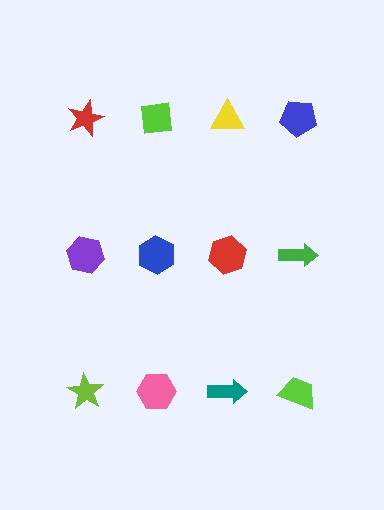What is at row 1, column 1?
A red star.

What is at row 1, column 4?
A blue pentagon.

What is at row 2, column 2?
A blue hexagon.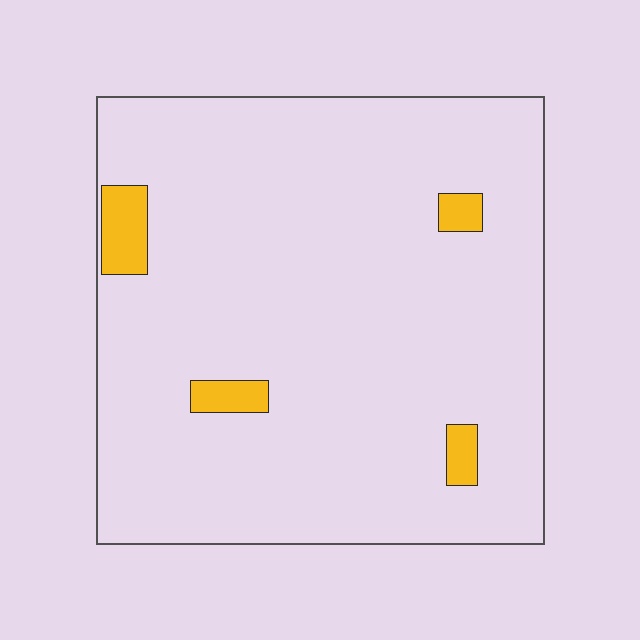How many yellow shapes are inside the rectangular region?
4.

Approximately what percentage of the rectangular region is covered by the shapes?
Approximately 5%.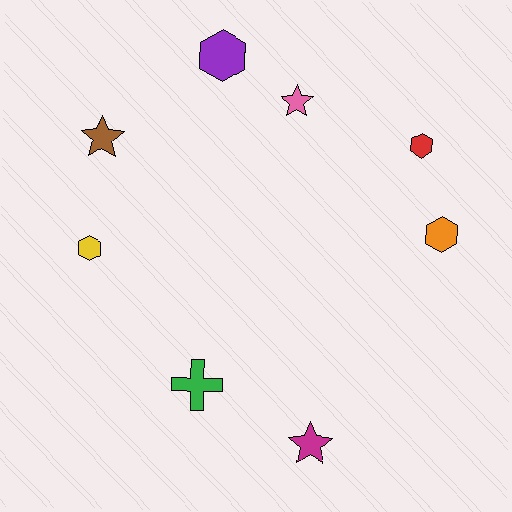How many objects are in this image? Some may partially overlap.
There are 8 objects.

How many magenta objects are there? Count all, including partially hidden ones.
There is 1 magenta object.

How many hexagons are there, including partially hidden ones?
There are 4 hexagons.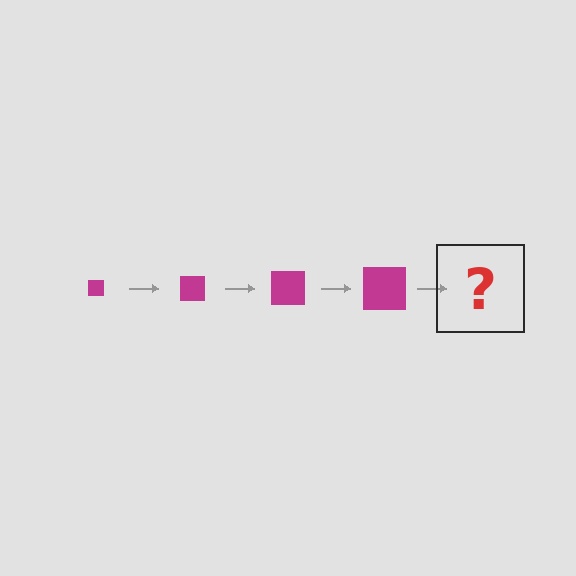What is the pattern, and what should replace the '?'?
The pattern is that the square gets progressively larger each step. The '?' should be a magenta square, larger than the previous one.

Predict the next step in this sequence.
The next step is a magenta square, larger than the previous one.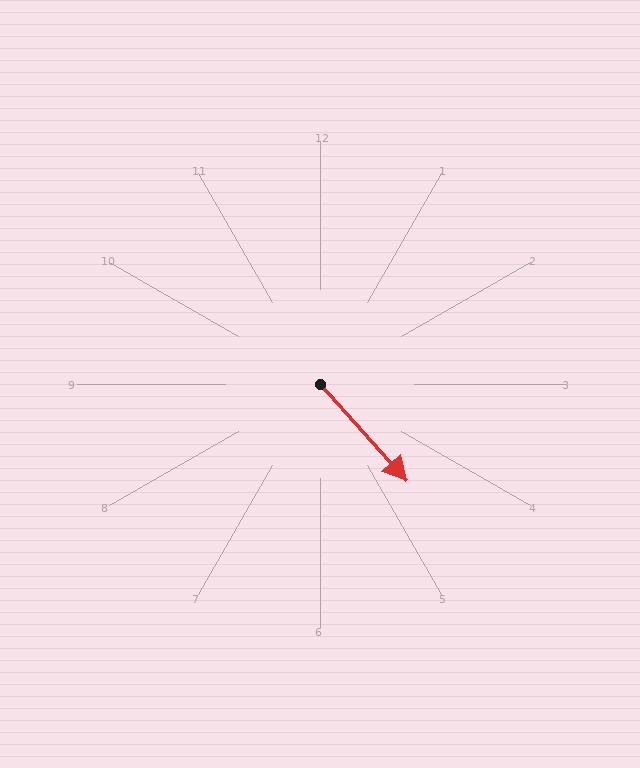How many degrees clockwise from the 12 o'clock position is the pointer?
Approximately 138 degrees.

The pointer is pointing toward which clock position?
Roughly 5 o'clock.